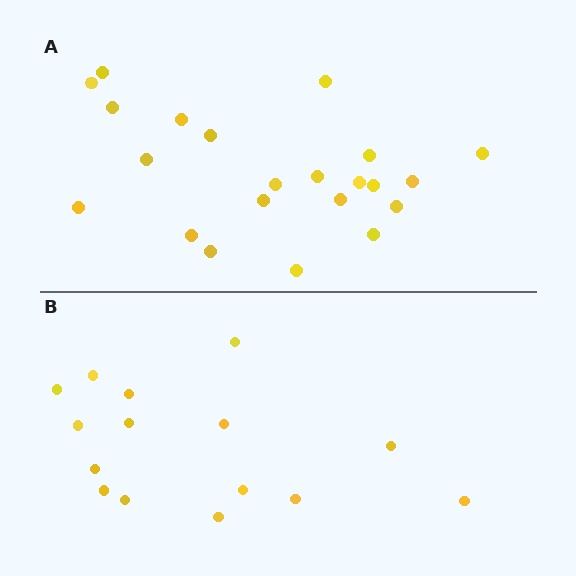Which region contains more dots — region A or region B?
Region A (the top region) has more dots.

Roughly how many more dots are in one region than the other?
Region A has roughly 8 or so more dots than region B.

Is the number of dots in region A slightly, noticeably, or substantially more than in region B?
Region A has substantially more. The ratio is roughly 1.5 to 1.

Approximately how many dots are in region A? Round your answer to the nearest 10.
About 20 dots. (The exact count is 22, which rounds to 20.)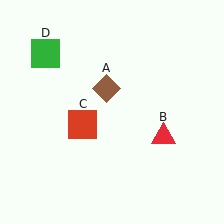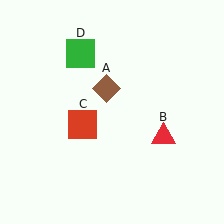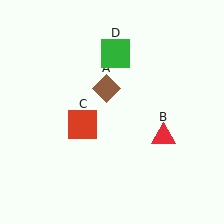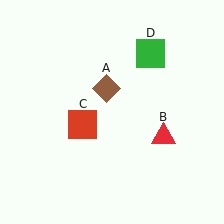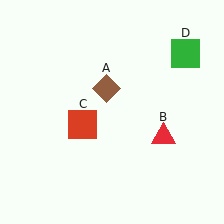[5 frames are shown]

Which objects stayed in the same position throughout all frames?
Brown diamond (object A) and red triangle (object B) and red square (object C) remained stationary.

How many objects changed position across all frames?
1 object changed position: green square (object D).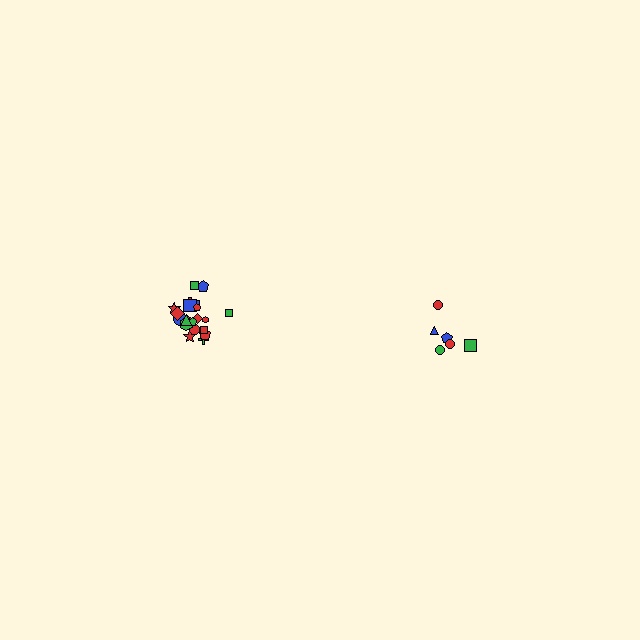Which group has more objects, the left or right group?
The left group.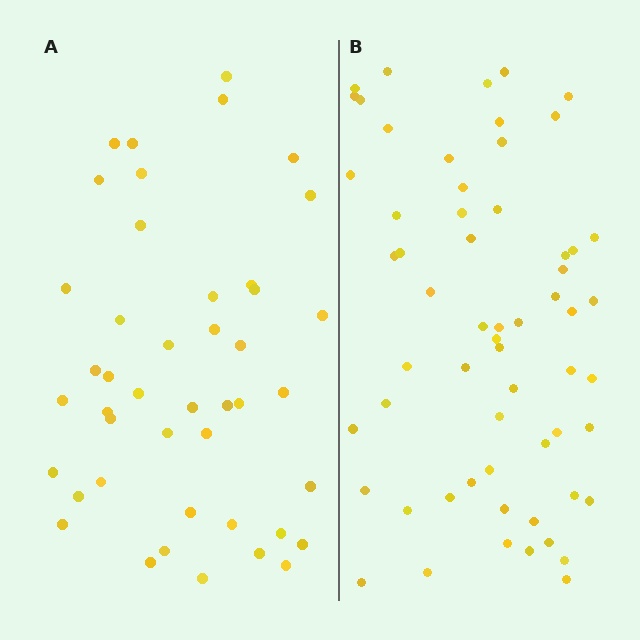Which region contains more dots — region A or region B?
Region B (the right region) has more dots.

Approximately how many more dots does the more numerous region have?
Region B has approximately 15 more dots than region A.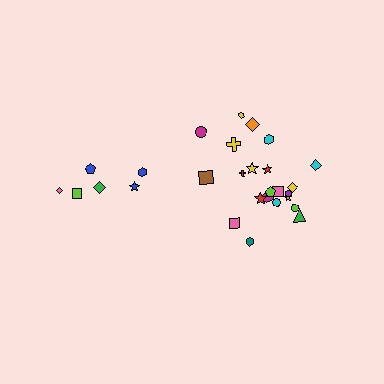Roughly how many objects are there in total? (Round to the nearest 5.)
Roughly 30 objects in total.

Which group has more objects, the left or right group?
The right group.